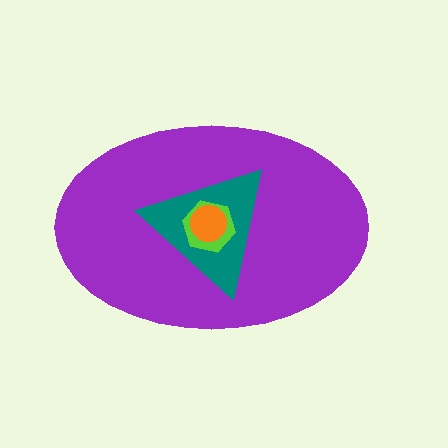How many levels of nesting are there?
4.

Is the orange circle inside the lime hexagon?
Yes.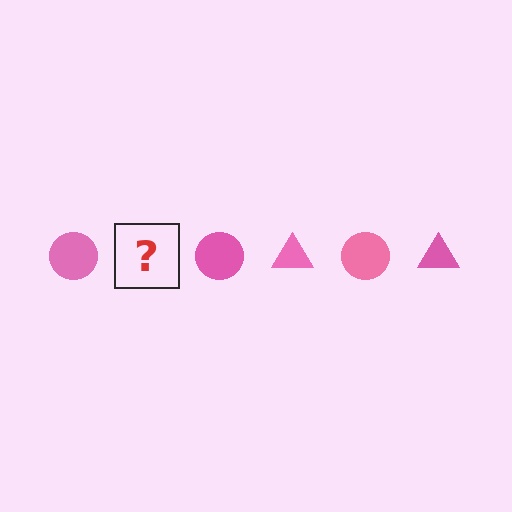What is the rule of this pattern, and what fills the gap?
The rule is that the pattern cycles through circle, triangle shapes in pink. The gap should be filled with a pink triangle.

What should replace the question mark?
The question mark should be replaced with a pink triangle.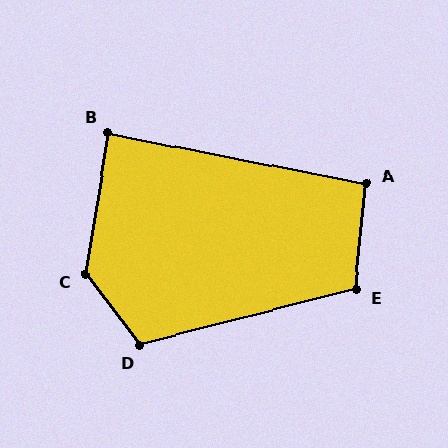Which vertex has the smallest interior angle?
B, at approximately 88 degrees.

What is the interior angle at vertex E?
Approximately 110 degrees (obtuse).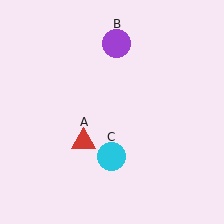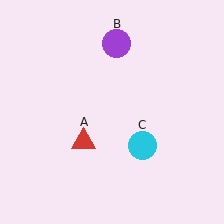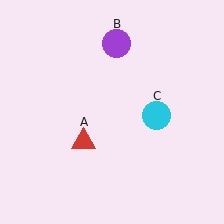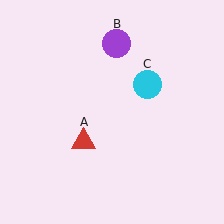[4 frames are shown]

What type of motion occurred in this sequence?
The cyan circle (object C) rotated counterclockwise around the center of the scene.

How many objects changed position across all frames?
1 object changed position: cyan circle (object C).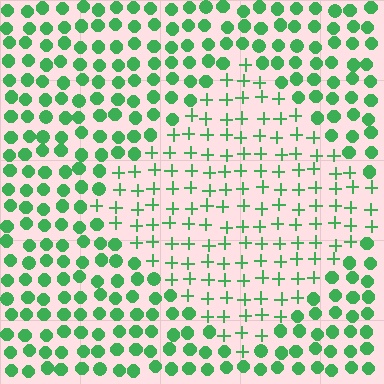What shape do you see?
I see a diamond.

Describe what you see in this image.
The image is filled with small green elements arranged in a uniform grid. A diamond-shaped region contains plus signs, while the surrounding area contains circles. The boundary is defined purely by the change in element shape.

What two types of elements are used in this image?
The image uses plus signs inside the diamond region and circles outside it.